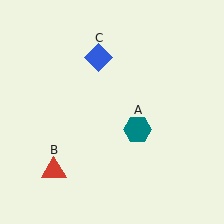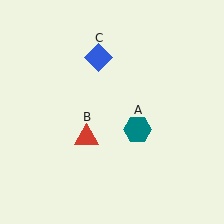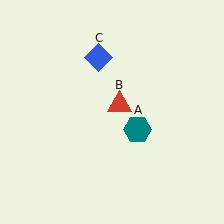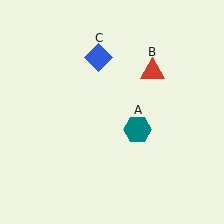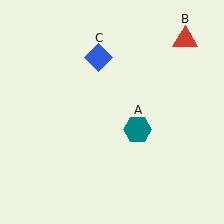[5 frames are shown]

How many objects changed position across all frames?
1 object changed position: red triangle (object B).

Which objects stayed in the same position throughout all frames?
Teal hexagon (object A) and blue diamond (object C) remained stationary.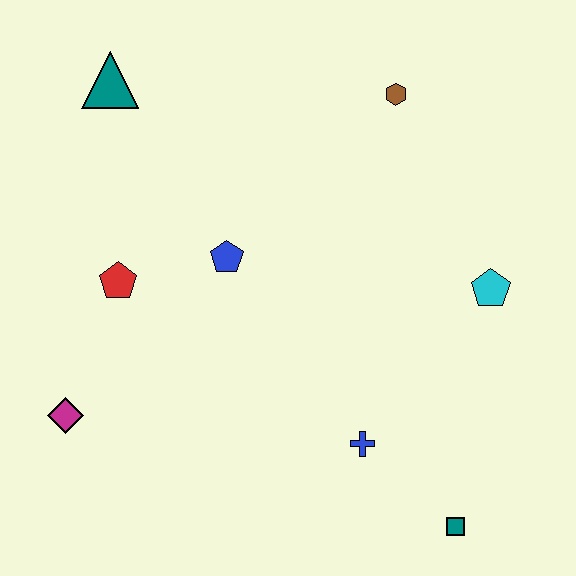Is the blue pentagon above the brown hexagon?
No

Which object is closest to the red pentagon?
The blue pentagon is closest to the red pentagon.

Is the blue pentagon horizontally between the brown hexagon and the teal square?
No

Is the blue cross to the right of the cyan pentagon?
No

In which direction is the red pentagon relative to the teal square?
The red pentagon is to the left of the teal square.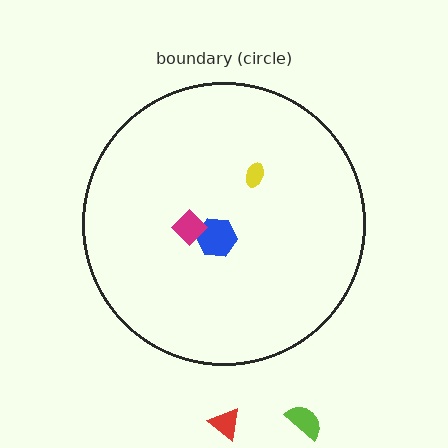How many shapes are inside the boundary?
3 inside, 2 outside.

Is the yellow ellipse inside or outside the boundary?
Inside.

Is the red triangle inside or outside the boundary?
Outside.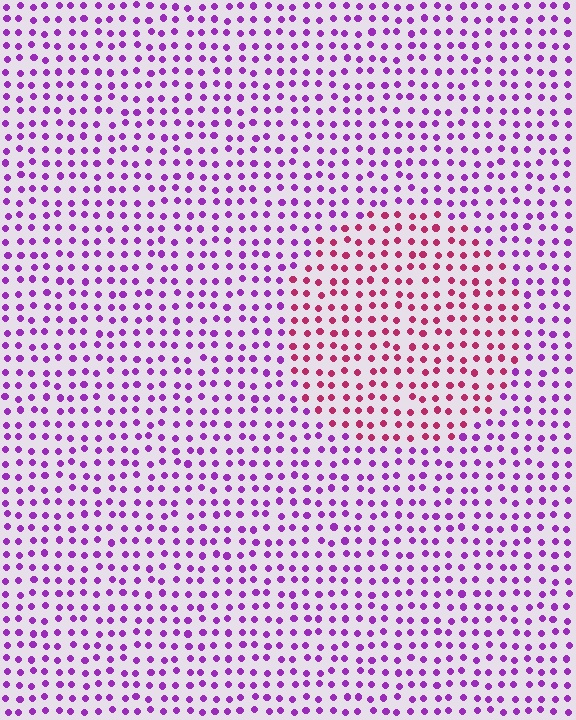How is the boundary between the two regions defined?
The boundary is defined purely by a slight shift in hue (about 47 degrees). Spacing, size, and orientation are identical on both sides.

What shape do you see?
I see a circle.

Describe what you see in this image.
The image is filled with small purple elements in a uniform arrangement. A circle-shaped region is visible where the elements are tinted to a slightly different hue, forming a subtle color boundary.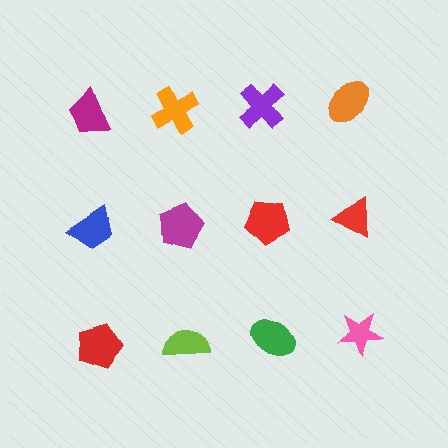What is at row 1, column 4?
An orange ellipse.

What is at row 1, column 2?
An orange cross.